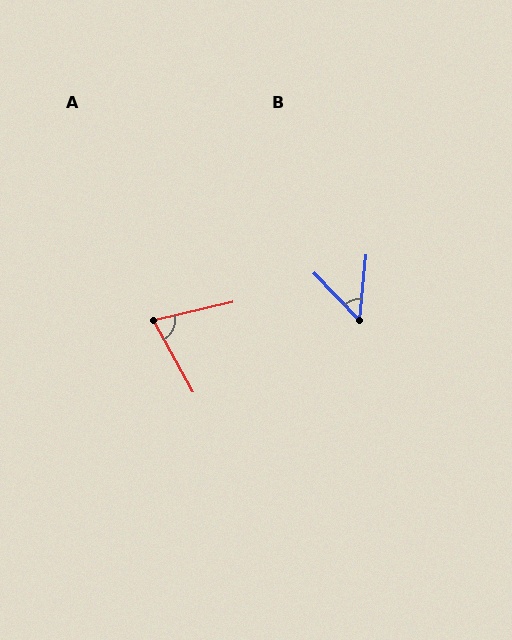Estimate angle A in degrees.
Approximately 74 degrees.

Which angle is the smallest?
B, at approximately 49 degrees.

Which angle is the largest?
A, at approximately 74 degrees.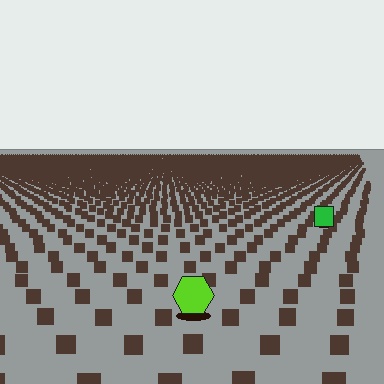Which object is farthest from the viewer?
The green square is farthest from the viewer. It appears smaller and the ground texture around it is denser.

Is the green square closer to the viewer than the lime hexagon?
No. The lime hexagon is closer — you can tell from the texture gradient: the ground texture is coarser near it.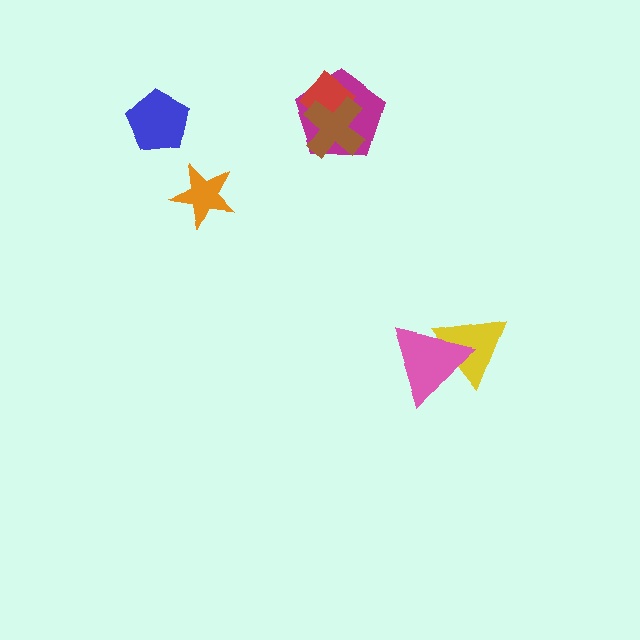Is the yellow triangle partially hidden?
Yes, it is partially covered by another shape.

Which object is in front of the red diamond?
The brown cross is in front of the red diamond.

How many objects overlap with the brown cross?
2 objects overlap with the brown cross.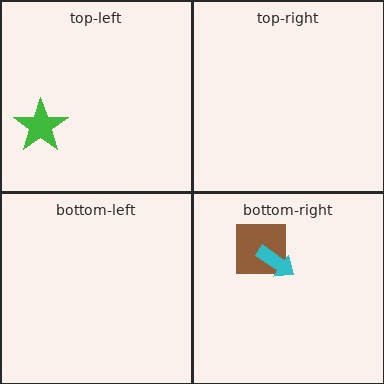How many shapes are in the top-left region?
1.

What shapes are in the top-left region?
The green star.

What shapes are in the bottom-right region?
The brown square, the cyan arrow.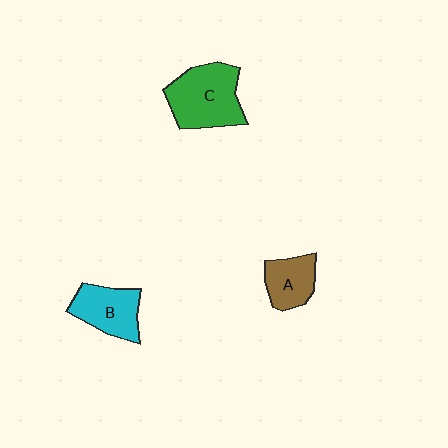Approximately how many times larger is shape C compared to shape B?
Approximately 1.4 times.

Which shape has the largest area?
Shape C (green).